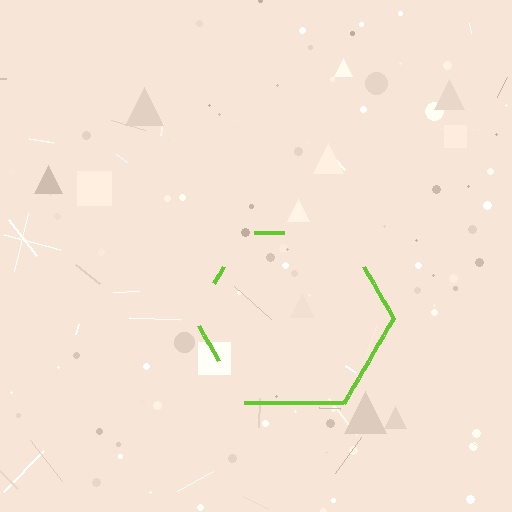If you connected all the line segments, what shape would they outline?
They would outline a hexagon.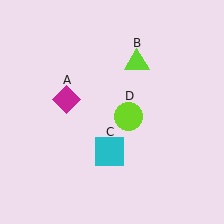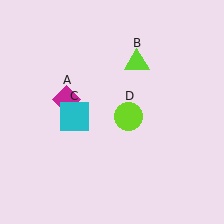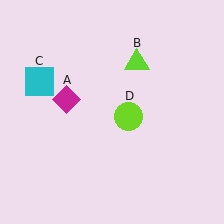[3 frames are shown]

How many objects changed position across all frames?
1 object changed position: cyan square (object C).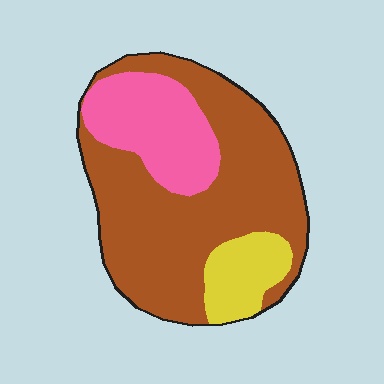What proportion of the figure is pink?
Pink covers 23% of the figure.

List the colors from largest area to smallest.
From largest to smallest: brown, pink, yellow.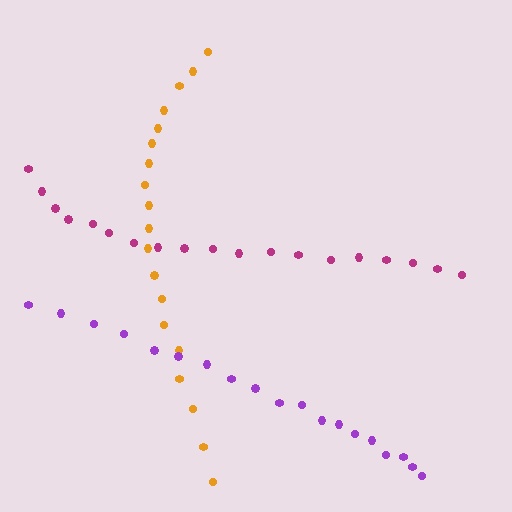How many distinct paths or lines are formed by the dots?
There are 3 distinct paths.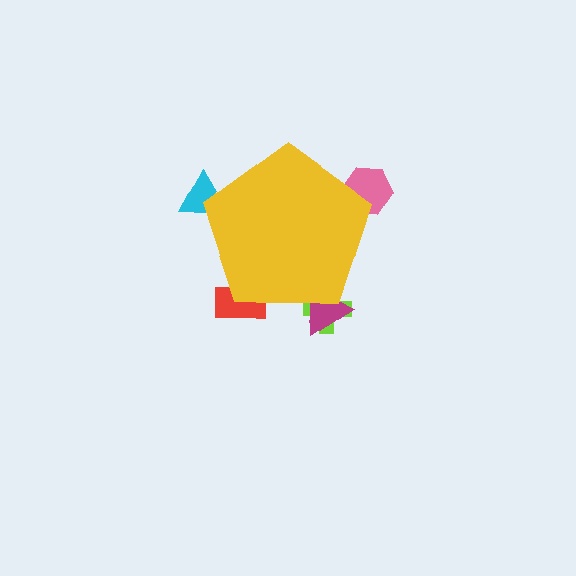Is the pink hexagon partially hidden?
Yes, the pink hexagon is partially hidden behind the yellow pentagon.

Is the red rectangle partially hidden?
Yes, the red rectangle is partially hidden behind the yellow pentagon.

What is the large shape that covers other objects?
A yellow pentagon.